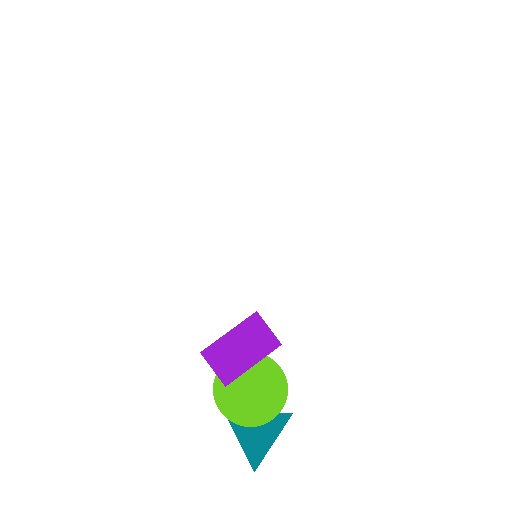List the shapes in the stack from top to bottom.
From top to bottom: the purple rectangle, the lime circle, the teal triangle.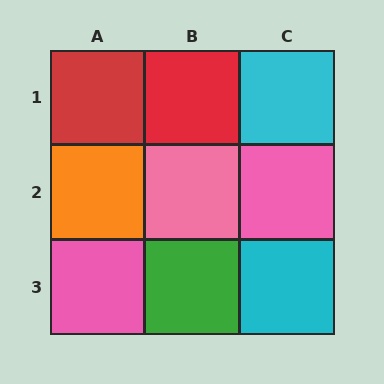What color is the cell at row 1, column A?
Red.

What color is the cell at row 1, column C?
Cyan.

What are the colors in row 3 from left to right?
Pink, green, cyan.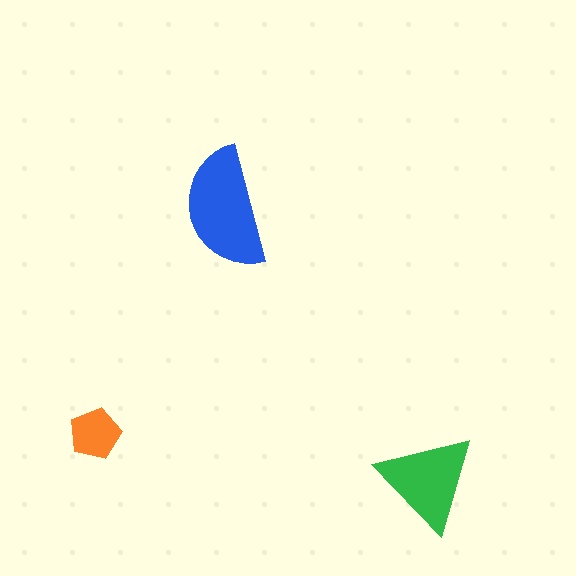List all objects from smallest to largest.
The orange pentagon, the green triangle, the blue semicircle.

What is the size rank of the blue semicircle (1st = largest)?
1st.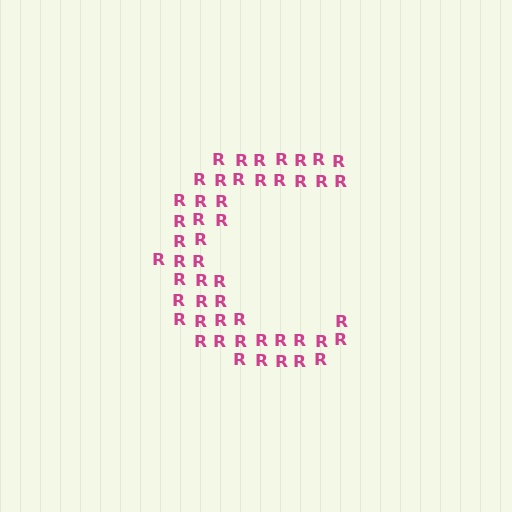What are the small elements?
The small elements are letter R's.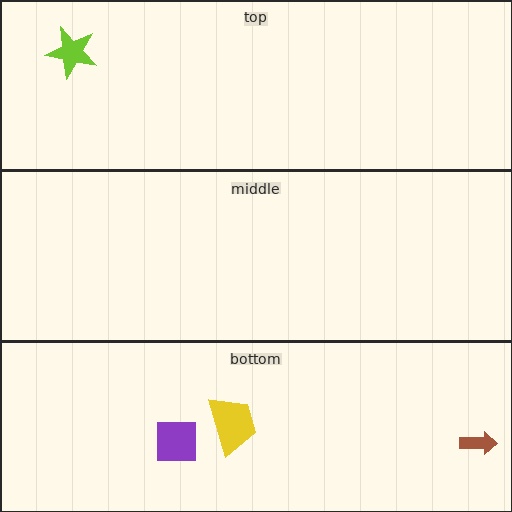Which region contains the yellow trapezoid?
The bottom region.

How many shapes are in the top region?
1.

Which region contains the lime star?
The top region.